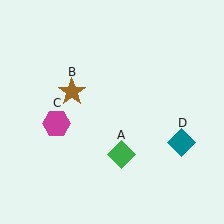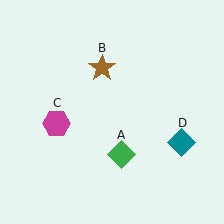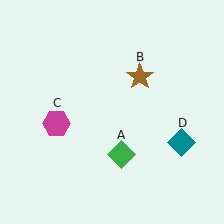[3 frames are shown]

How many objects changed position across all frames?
1 object changed position: brown star (object B).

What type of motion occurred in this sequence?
The brown star (object B) rotated clockwise around the center of the scene.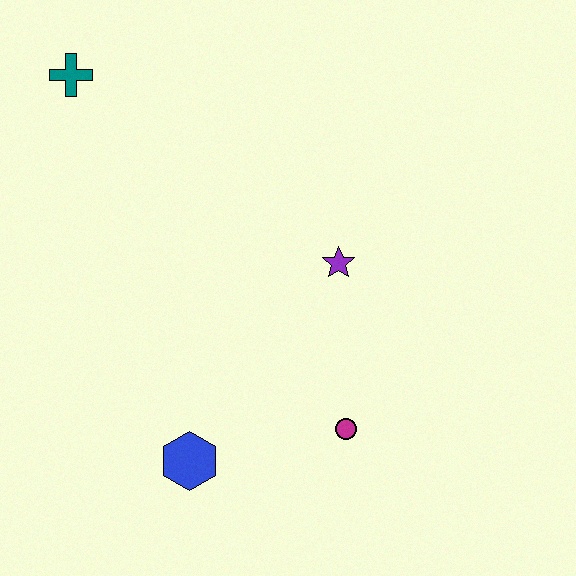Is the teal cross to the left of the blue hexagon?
Yes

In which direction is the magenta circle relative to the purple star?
The magenta circle is below the purple star.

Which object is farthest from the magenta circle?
The teal cross is farthest from the magenta circle.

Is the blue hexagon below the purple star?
Yes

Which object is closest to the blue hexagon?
The magenta circle is closest to the blue hexagon.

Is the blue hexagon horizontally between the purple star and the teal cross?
Yes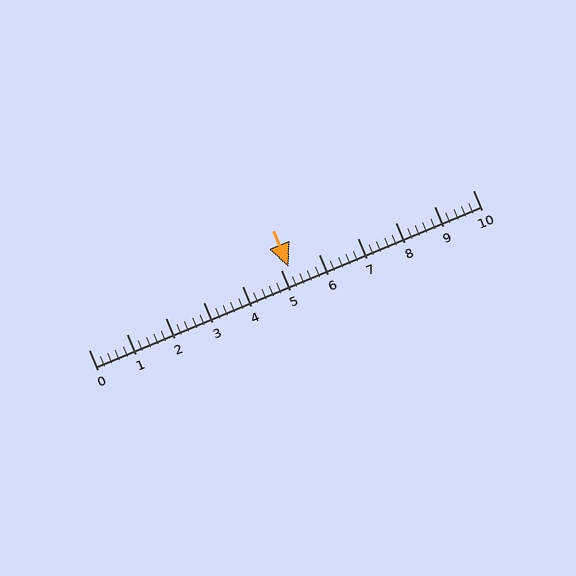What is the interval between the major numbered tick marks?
The major tick marks are spaced 1 units apart.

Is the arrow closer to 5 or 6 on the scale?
The arrow is closer to 5.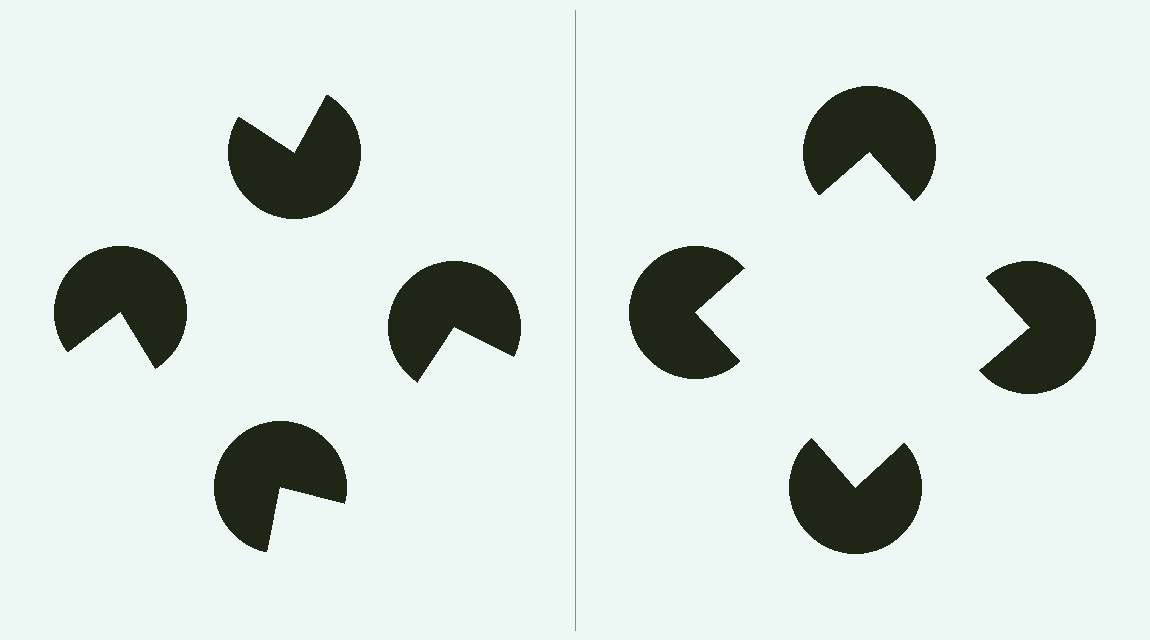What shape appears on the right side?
An illusory square.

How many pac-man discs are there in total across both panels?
8 — 4 on each side.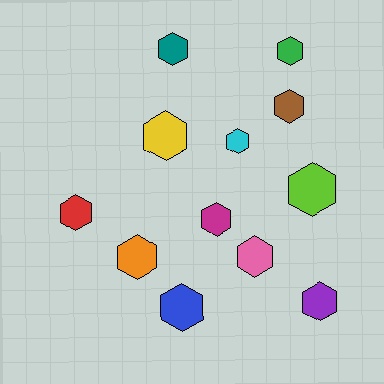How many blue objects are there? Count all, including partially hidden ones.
There is 1 blue object.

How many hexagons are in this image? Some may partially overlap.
There are 12 hexagons.